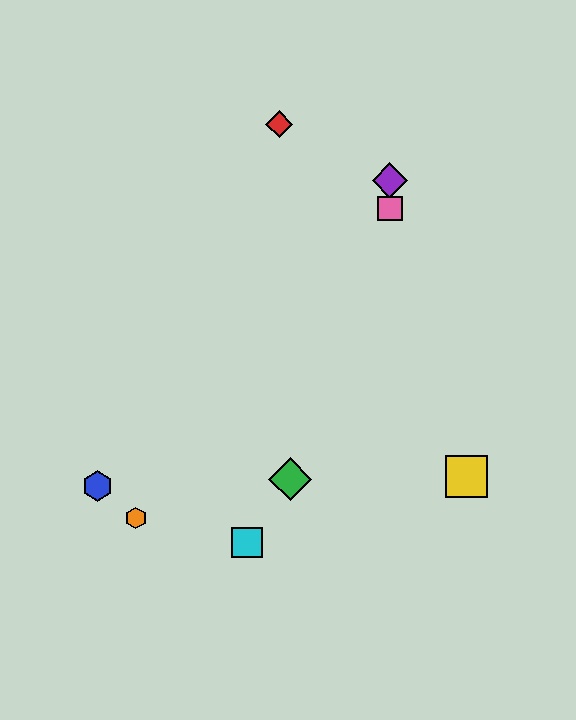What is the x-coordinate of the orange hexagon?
The orange hexagon is at x≈136.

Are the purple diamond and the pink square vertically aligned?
Yes, both are at x≈390.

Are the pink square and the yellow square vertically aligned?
No, the pink square is at x≈390 and the yellow square is at x≈466.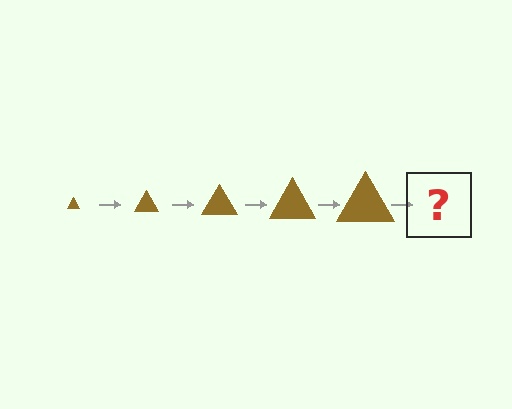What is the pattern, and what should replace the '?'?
The pattern is that the triangle gets progressively larger each step. The '?' should be a brown triangle, larger than the previous one.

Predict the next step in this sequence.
The next step is a brown triangle, larger than the previous one.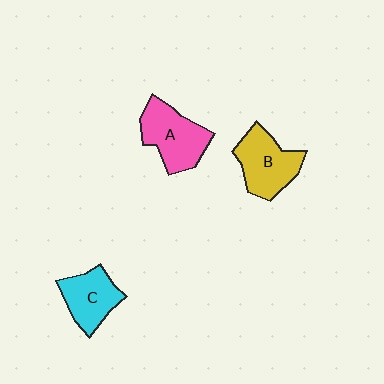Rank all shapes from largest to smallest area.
From largest to smallest: A (pink), B (yellow), C (cyan).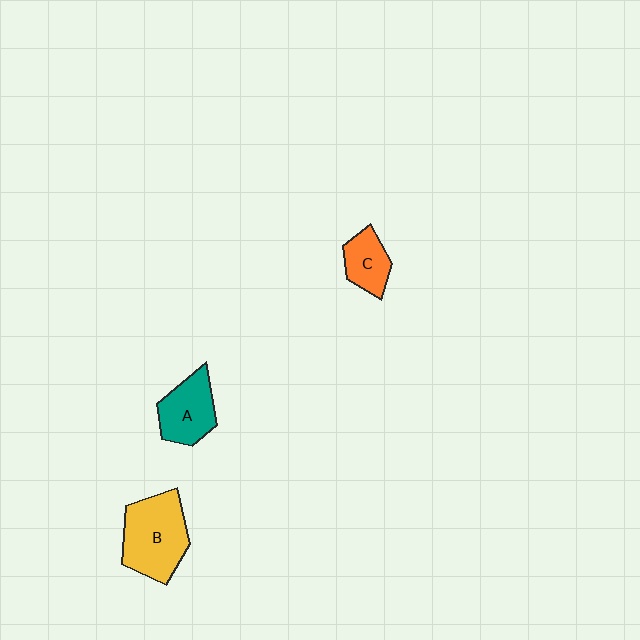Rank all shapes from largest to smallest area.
From largest to smallest: B (yellow), A (teal), C (orange).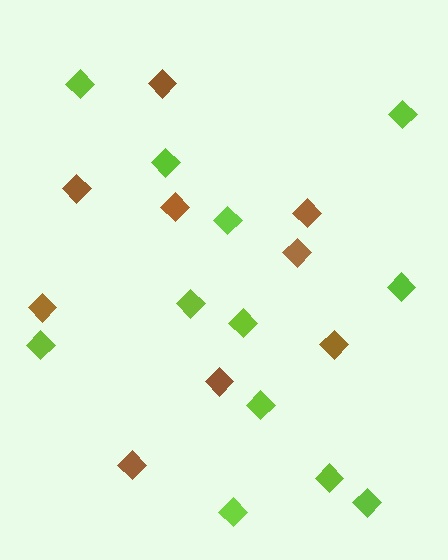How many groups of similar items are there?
There are 2 groups: one group of lime diamonds (12) and one group of brown diamonds (9).